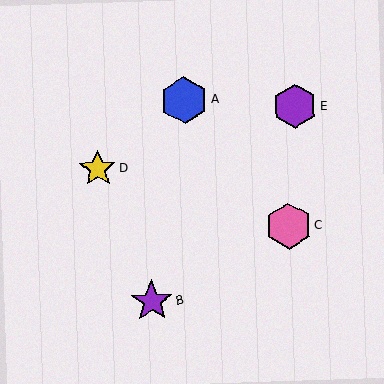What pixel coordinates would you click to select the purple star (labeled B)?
Click at (152, 301) to select the purple star B.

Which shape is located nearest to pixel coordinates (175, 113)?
The blue hexagon (labeled A) at (184, 100) is nearest to that location.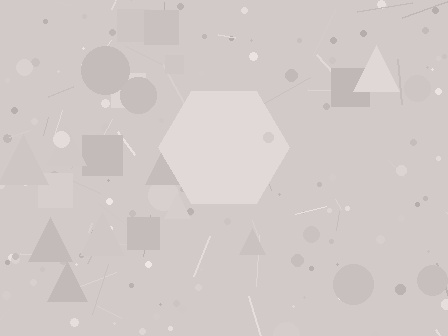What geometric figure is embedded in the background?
A hexagon is embedded in the background.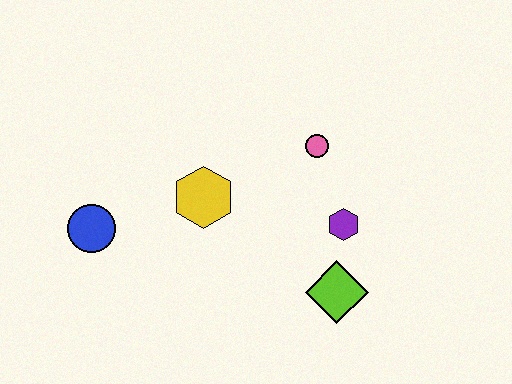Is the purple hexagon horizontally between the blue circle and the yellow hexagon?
No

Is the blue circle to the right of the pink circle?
No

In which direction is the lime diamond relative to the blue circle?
The lime diamond is to the right of the blue circle.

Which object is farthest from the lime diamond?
The blue circle is farthest from the lime diamond.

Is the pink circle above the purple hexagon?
Yes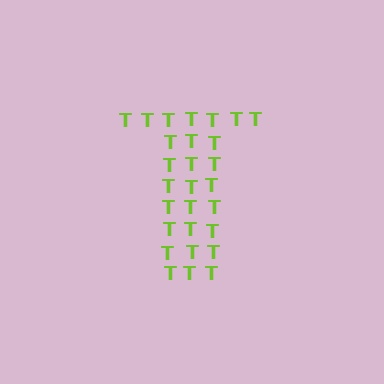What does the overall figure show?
The overall figure shows the letter T.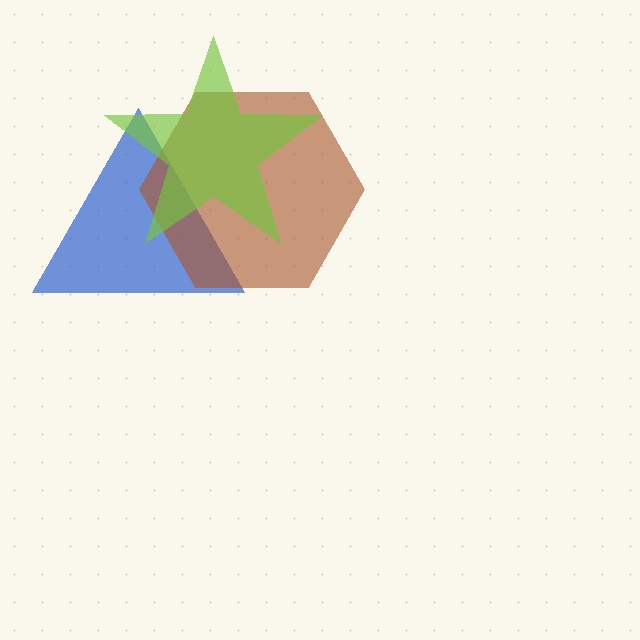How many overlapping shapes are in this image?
There are 3 overlapping shapes in the image.